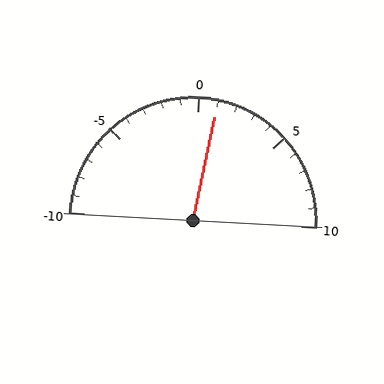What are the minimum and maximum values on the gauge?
The gauge ranges from -10 to 10.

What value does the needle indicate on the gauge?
The needle indicates approximately 1.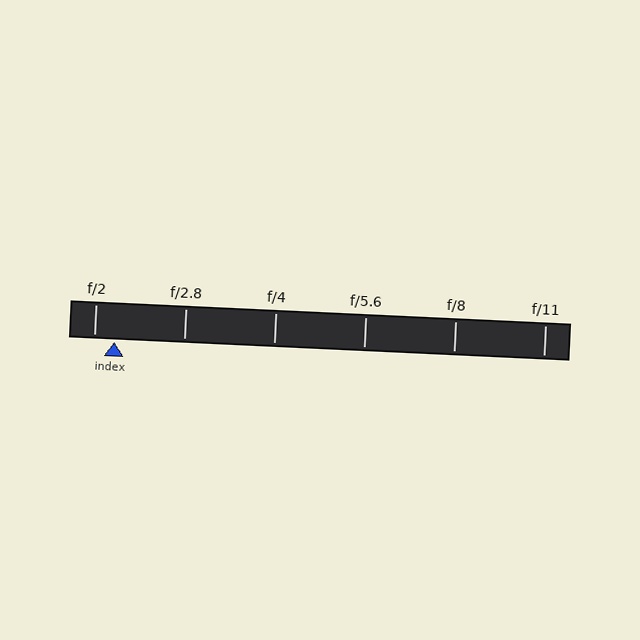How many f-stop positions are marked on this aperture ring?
There are 6 f-stop positions marked.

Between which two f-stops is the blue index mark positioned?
The index mark is between f/2 and f/2.8.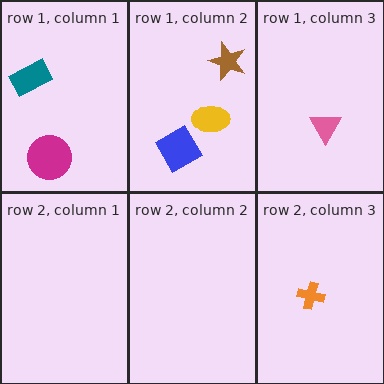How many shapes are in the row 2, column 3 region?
1.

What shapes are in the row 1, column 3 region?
The pink triangle.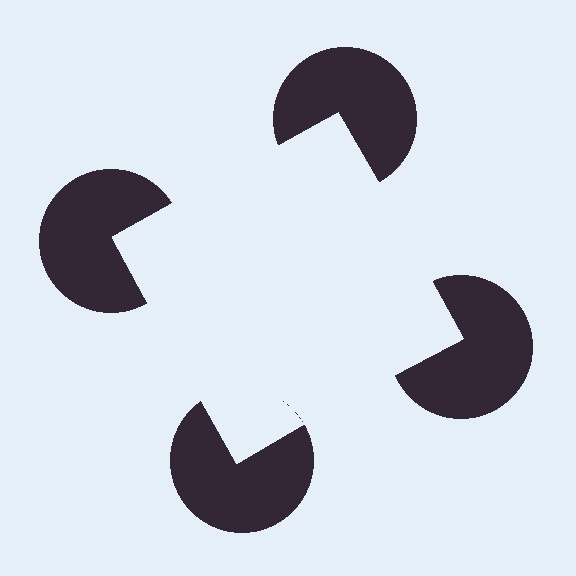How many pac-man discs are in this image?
There are 4 — one at each vertex of the illusory square.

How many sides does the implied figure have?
4 sides.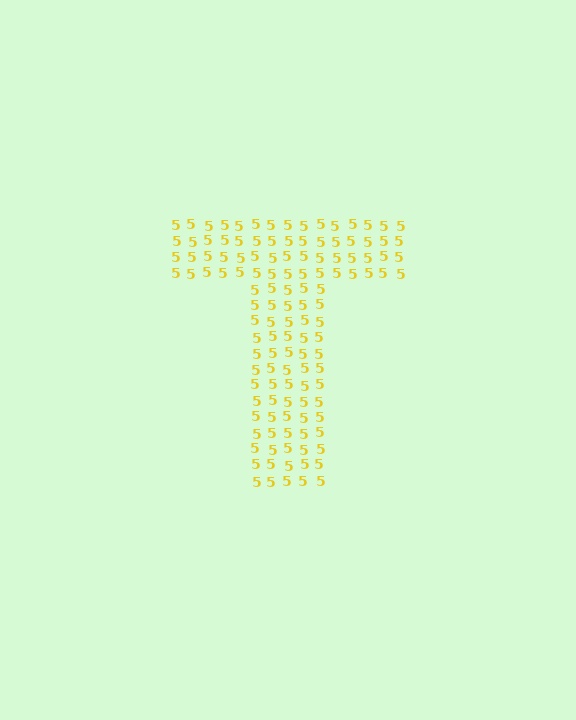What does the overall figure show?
The overall figure shows the letter T.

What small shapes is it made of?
It is made of small digit 5's.